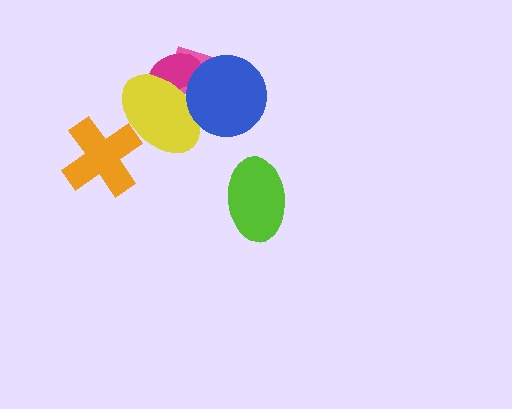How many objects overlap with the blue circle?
3 objects overlap with the blue circle.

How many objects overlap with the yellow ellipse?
4 objects overlap with the yellow ellipse.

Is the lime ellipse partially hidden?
No, no other shape covers it.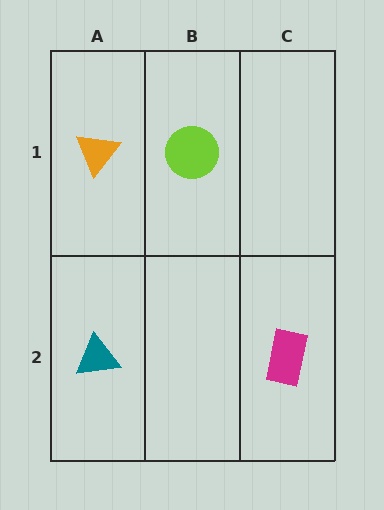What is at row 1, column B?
A lime circle.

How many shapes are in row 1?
2 shapes.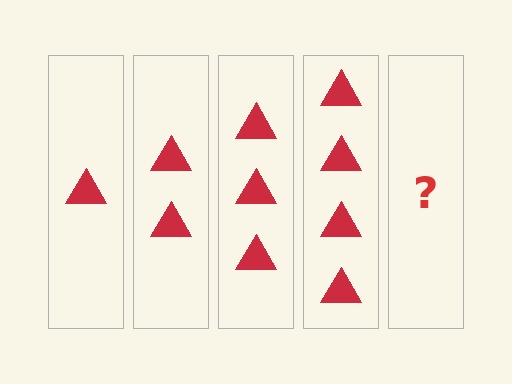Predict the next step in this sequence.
The next step is 5 triangles.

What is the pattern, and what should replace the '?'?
The pattern is that each step adds one more triangle. The '?' should be 5 triangles.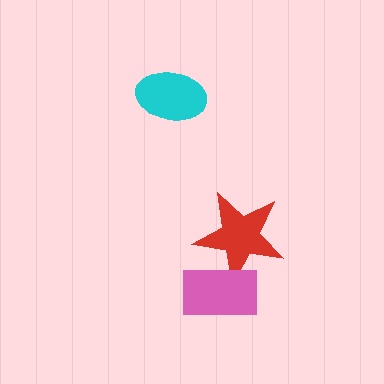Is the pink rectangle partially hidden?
No, no other shape covers it.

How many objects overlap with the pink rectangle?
1 object overlaps with the pink rectangle.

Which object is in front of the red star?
The pink rectangle is in front of the red star.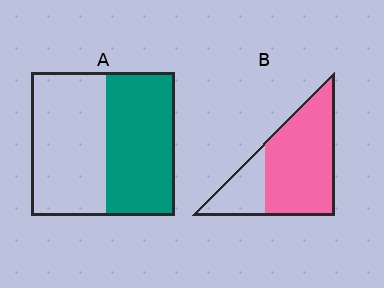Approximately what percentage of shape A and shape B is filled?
A is approximately 50% and B is approximately 75%.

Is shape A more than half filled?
Roughly half.